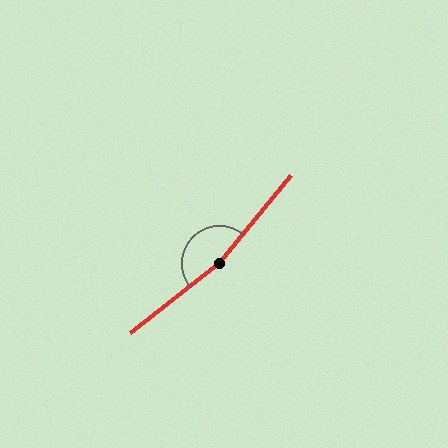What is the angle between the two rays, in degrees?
Approximately 167 degrees.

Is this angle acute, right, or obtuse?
It is obtuse.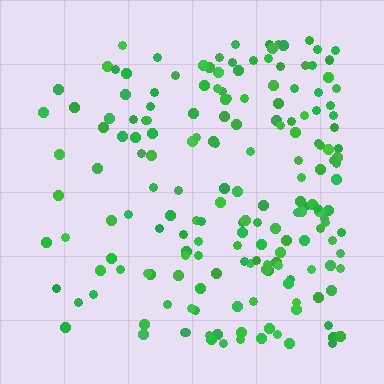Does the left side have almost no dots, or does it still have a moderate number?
Still a moderate number, just noticeably fewer than the right.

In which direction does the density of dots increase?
From left to right, with the right side densest.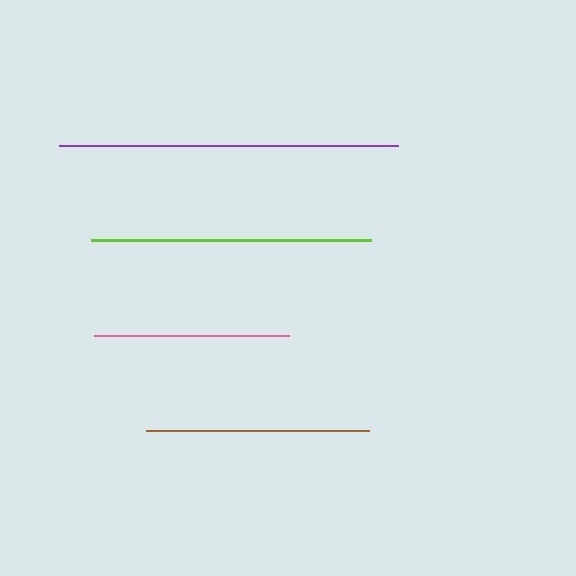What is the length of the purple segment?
The purple segment is approximately 339 pixels long.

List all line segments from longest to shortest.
From longest to shortest: purple, lime, brown, pink.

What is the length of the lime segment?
The lime segment is approximately 279 pixels long.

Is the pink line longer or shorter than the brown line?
The brown line is longer than the pink line.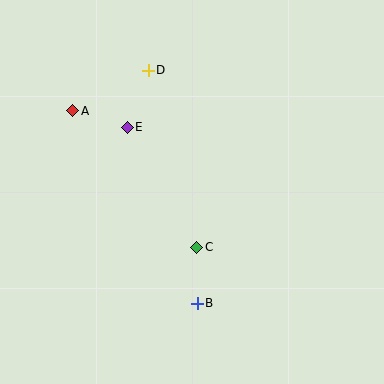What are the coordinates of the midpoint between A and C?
The midpoint between A and C is at (135, 179).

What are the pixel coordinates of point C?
Point C is at (197, 247).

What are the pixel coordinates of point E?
Point E is at (127, 127).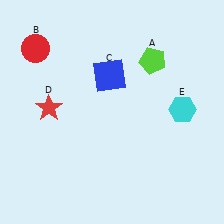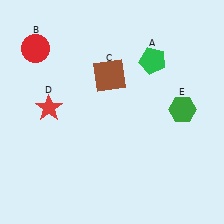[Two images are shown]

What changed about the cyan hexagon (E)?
In Image 1, E is cyan. In Image 2, it changed to green.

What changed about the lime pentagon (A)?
In Image 1, A is lime. In Image 2, it changed to green.